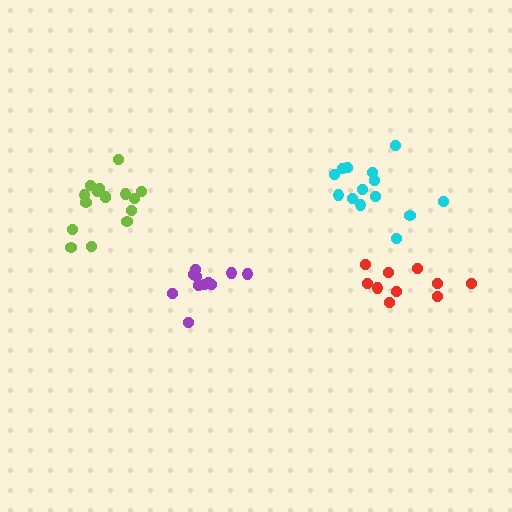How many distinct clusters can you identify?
There are 4 distinct clusters.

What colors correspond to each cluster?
The clusters are colored: cyan, red, lime, purple.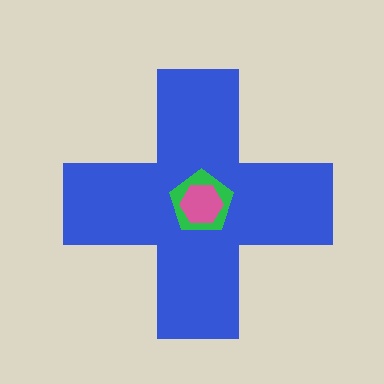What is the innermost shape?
The pink hexagon.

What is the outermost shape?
The blue cross.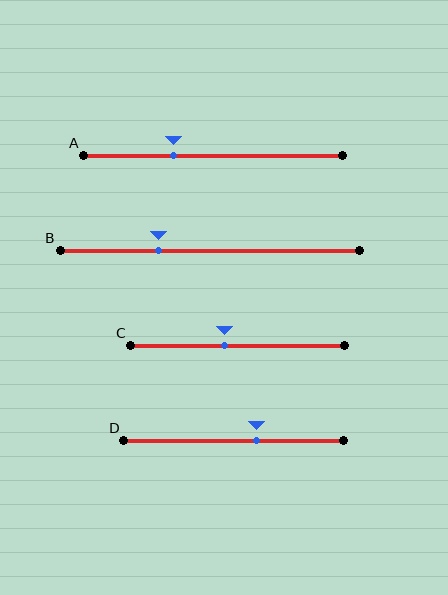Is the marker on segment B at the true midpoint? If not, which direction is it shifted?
No, the marker on segment B is shifted to the left by about 17% of the segment length.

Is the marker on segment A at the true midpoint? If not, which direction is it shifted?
No, the marker on segment A is shifted to the left by about 15% of the segment length.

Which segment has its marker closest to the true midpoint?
Segment C has its marker closest to the true midpoint.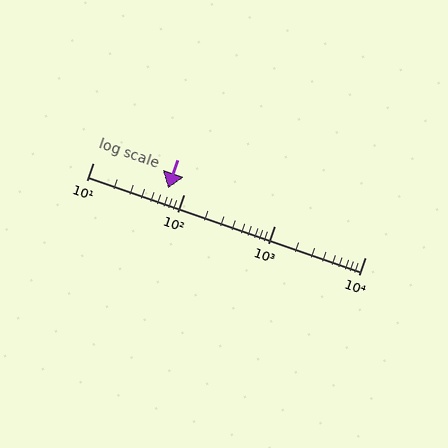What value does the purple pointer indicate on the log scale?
The pointer indicates approximately 68.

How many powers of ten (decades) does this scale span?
The scale spans 3 decades, from 10 to 10000.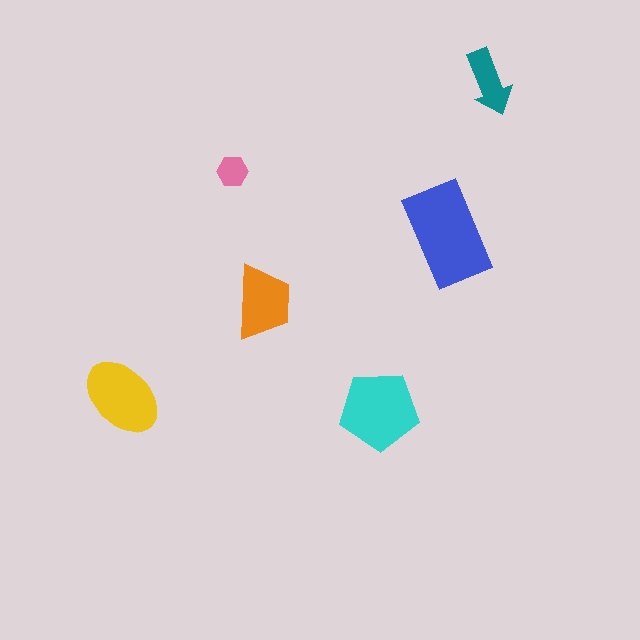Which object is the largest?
The blue rectangle.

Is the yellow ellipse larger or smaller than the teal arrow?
Larger.